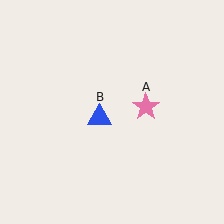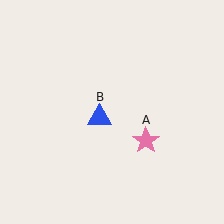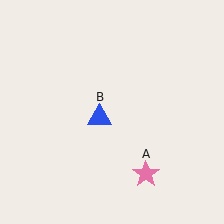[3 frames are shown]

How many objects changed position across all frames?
1 object changed position: pink star (object A).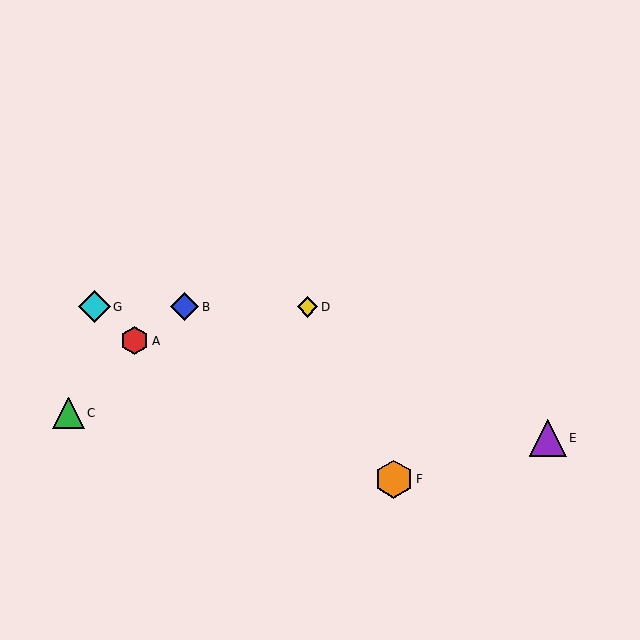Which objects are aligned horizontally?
Objects B, D, G are aligned horizontally.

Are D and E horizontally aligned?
No, D is at y≈307 and E is at y≈438.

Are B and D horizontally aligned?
Yes, both are at y≈307.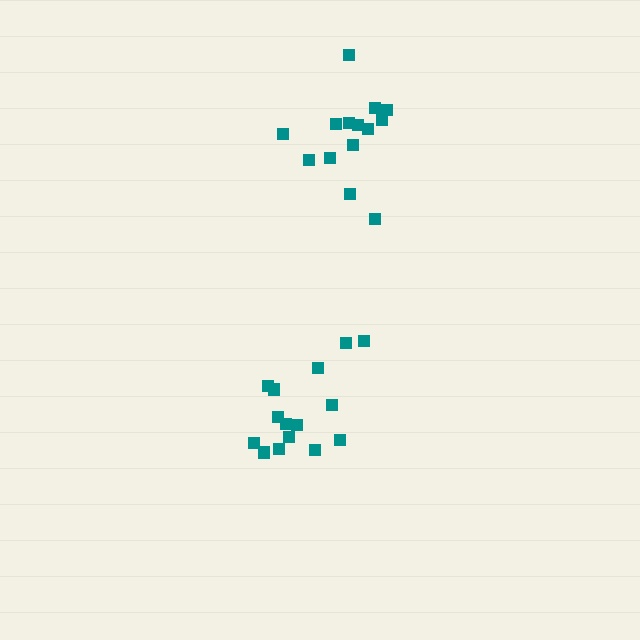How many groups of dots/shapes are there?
There are 2 groups.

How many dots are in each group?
Group 1: 14 dots, Group 2: 15 dots (29 total).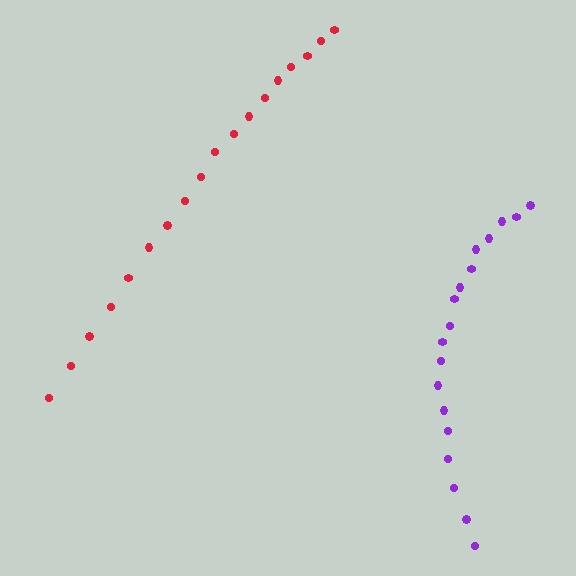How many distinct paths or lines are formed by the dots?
There are 2 distinct paths.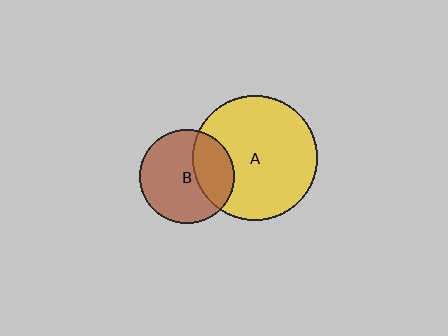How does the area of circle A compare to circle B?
Approximately 1.8 times.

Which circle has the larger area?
Circle A (yellow).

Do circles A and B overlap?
Yes.